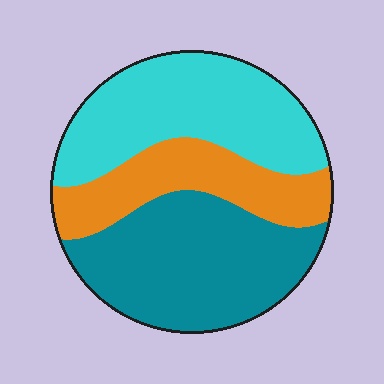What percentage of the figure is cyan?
Cyan takes up between a quarter and a half of the figure.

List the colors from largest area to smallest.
From largest to smallest: teal, cyan, orange.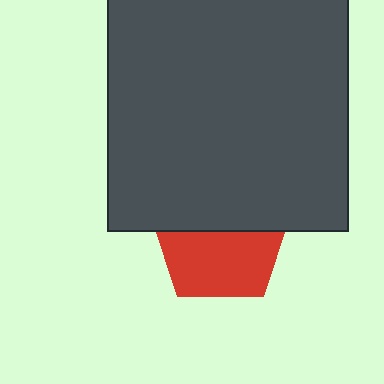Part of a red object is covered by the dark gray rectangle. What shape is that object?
It is a pentagon.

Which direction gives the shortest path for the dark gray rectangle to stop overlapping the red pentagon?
Moving up gives the shortest separation.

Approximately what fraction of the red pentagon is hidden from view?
Roughly 45% of the red pentagon is hidden behind the dark gray rectangle.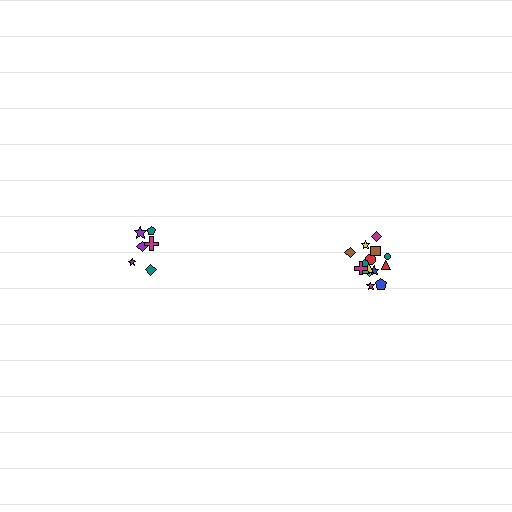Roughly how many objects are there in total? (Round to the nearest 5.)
Roughly 20 objects in total.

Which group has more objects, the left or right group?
The right group.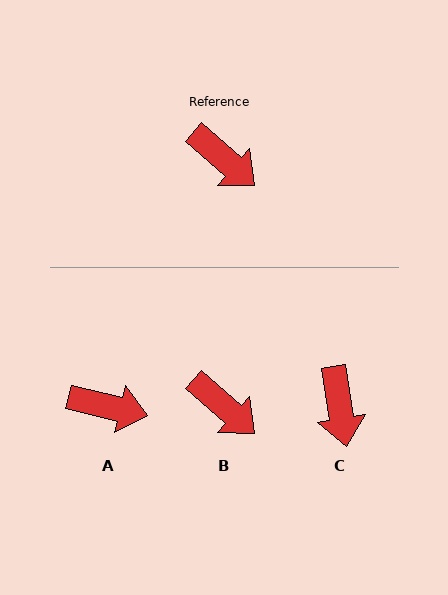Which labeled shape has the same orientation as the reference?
B.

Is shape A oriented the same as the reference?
No, it is off by about 28 degrees.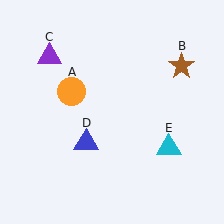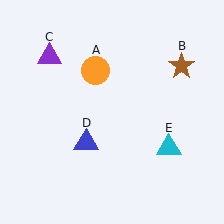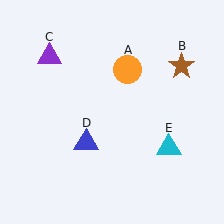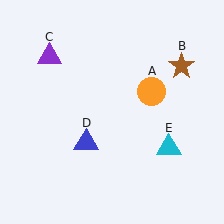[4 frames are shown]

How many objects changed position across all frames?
1 object changed position: orange circle (object A).